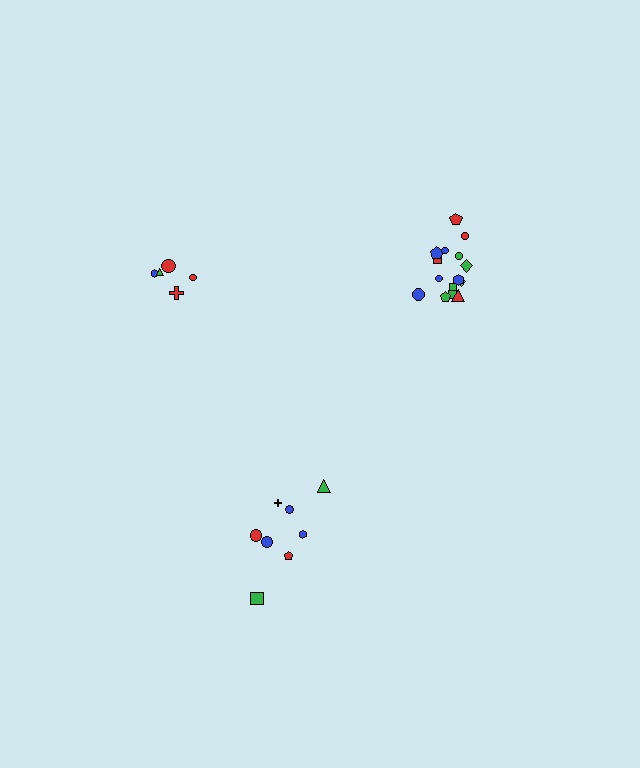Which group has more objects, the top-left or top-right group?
The top-right group.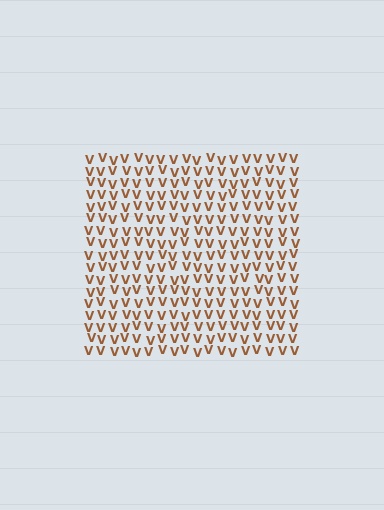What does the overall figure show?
The overall figure shows a square.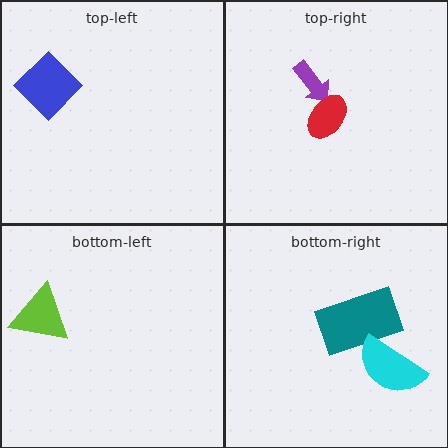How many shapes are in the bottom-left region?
1.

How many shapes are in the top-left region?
1.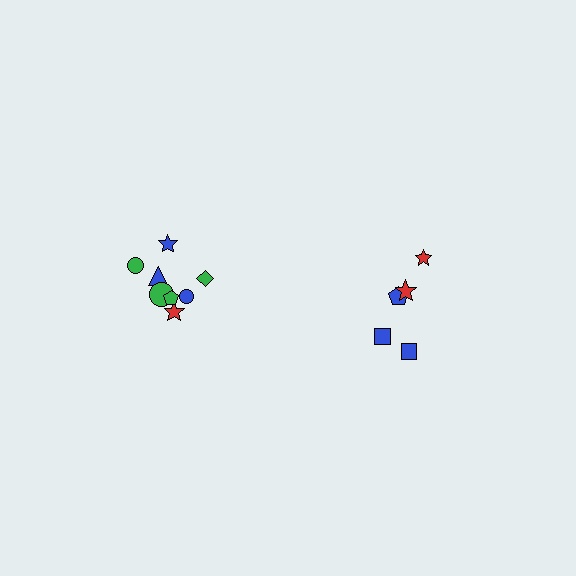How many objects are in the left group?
There are 8 objects.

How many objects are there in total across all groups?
There are 13 objects.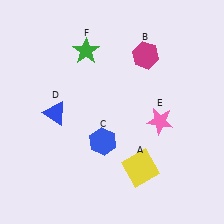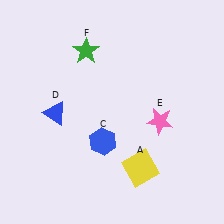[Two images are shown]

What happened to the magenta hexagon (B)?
The magenta hexagon (B) was removed in Image 2. It was in the top-right area of Image 1.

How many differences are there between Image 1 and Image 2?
There is 1 difference between the two images.